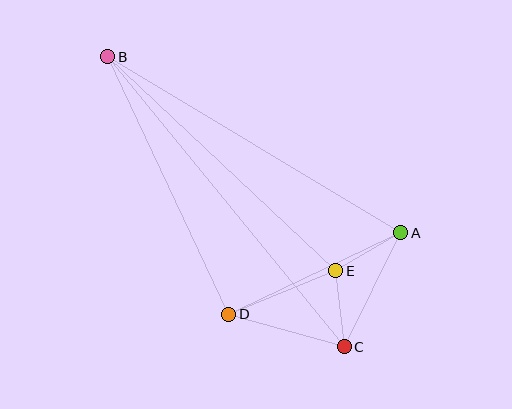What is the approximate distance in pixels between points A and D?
The distance between A and D is approximately 190 pixels.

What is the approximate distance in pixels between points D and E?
The distance between D and E is approximately 115 pixels.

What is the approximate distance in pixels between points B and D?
The distance between B and D is approximately 285 pixels.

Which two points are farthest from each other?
Points B and C are farthest from each other.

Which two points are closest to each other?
Points A and E are closest to each other.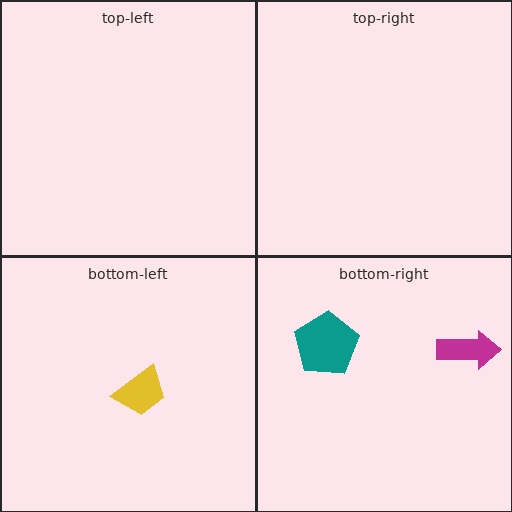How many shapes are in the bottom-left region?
1.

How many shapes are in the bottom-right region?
2.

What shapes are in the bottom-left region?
The yellow trapezoid.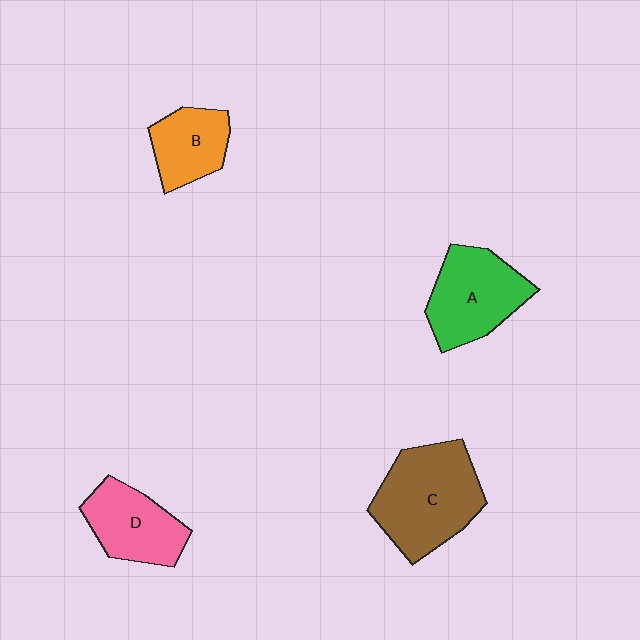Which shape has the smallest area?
Shape B (orange).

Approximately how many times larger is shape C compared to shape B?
Approximately 1.8 times.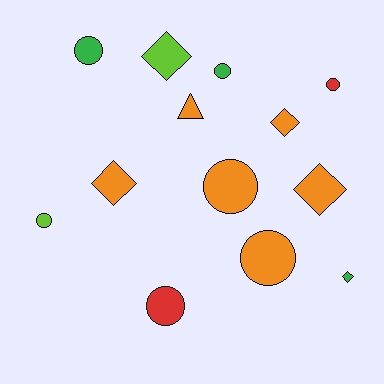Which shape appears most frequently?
Circle, with 7 objects.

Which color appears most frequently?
Orange, with 6 objects.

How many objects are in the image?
There are 13 objects.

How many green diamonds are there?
There is 1 green diamond.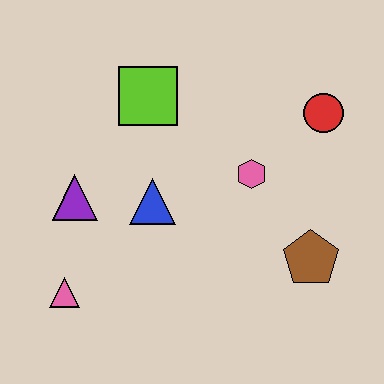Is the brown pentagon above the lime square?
No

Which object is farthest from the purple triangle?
The red circle is farthest from the purple triangle.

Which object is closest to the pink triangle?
The purple triangle is closest to the pink triangle.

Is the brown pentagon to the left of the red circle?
Yes